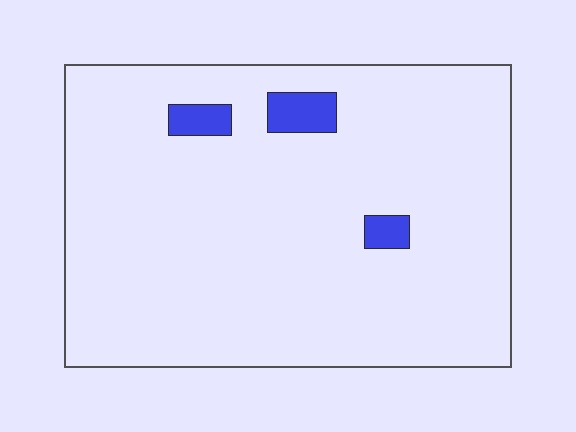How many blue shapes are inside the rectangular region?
3.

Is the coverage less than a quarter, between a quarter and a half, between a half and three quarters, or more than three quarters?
Less than a quarter.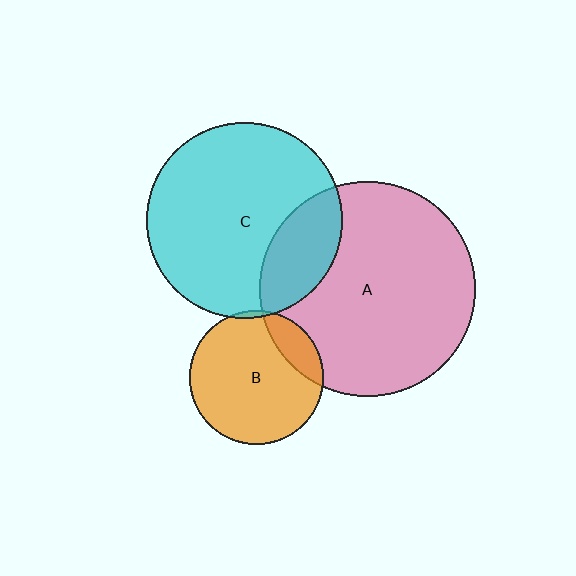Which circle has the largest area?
Circle A (pink).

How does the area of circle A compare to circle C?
Approximately 1.2 times.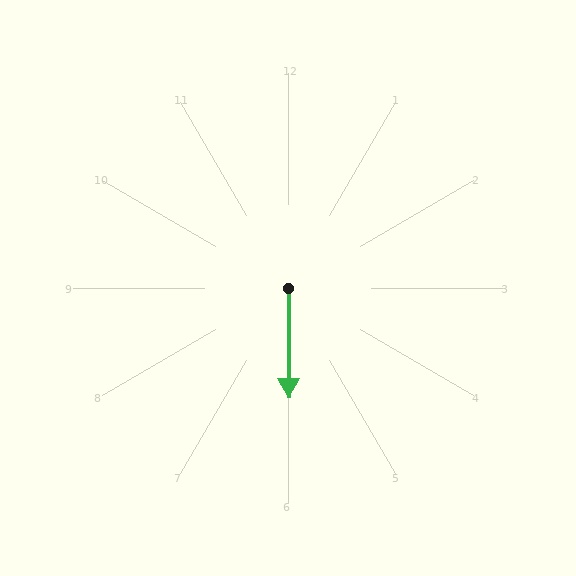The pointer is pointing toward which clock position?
Roughly 6 o'clock.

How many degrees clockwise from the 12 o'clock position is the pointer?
Approximately 180 degrees.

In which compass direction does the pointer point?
South.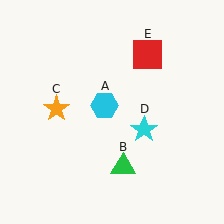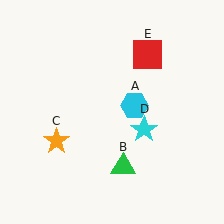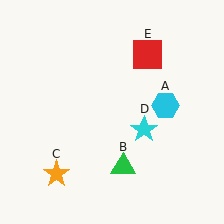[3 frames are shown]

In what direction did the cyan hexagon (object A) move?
The cyan hexagon (object A) moved right.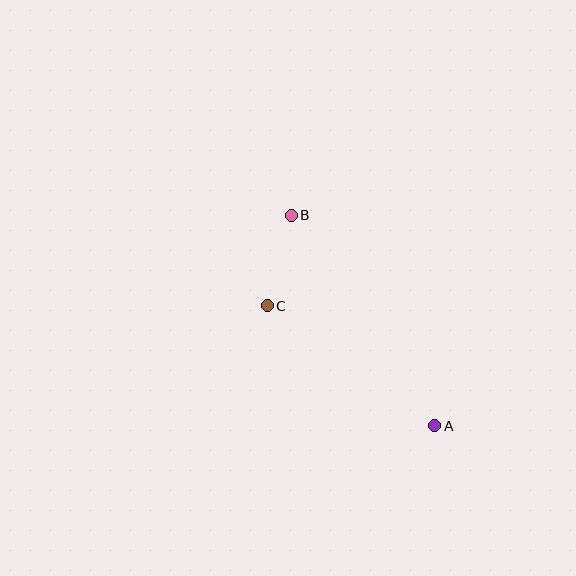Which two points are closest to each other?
Points B and C are closest to each other.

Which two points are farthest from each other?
Points A and B are farthest from each other.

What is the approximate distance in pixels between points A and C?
The distance between A and C is approximately 206 pixels.